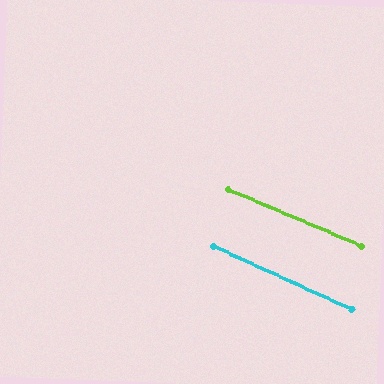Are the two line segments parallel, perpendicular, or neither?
Parallel — their directions differ by only 1.6°.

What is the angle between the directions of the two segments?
Approximately 2 degrees.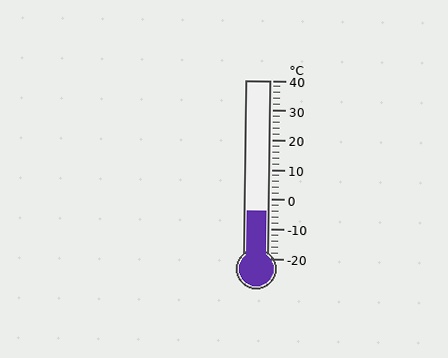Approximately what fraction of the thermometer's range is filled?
The thermometer is filled to approximately 25% of its range.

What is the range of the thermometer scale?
The thermometer scale ranges from -20°C to 40°C.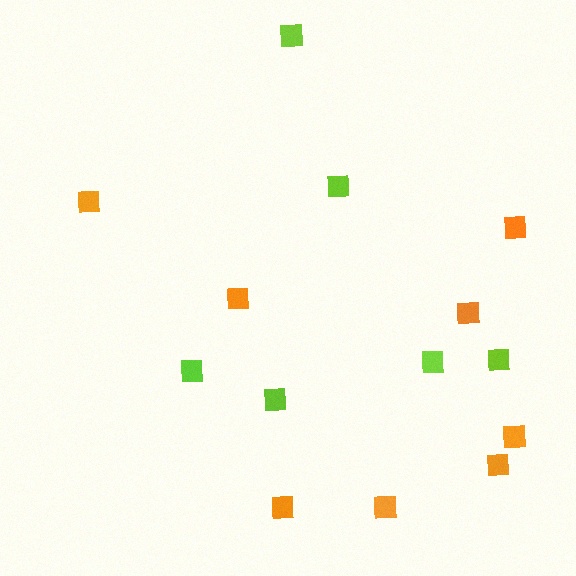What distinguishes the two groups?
There are 2 groups: one group of lime squares (6) and one group of orange squares (8).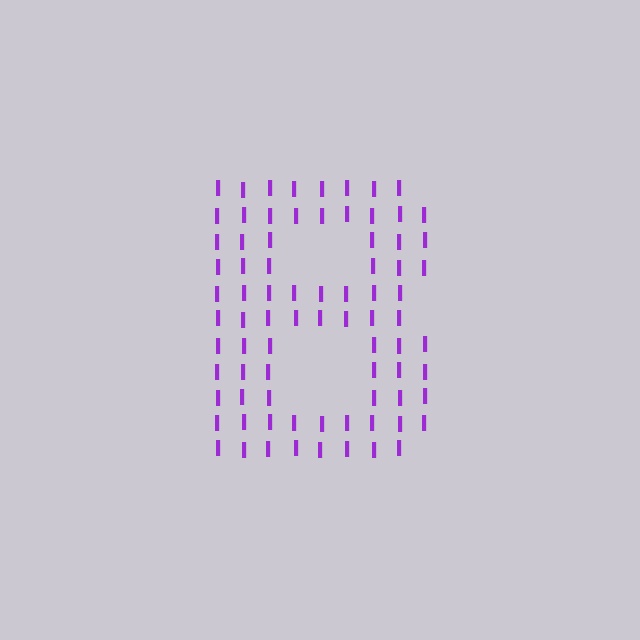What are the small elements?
The small elements are letter I's.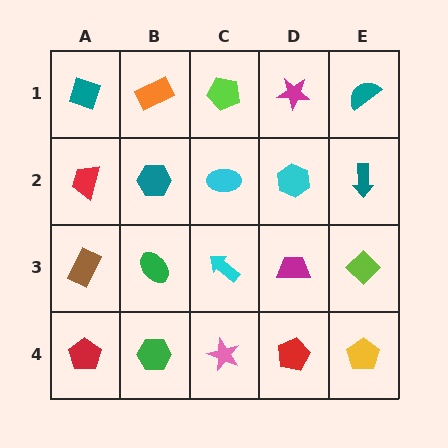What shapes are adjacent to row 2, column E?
A teal semicircle (row 1, column E), a lime diamond (row 3, column E), a cyan hexagon (row 2, column D).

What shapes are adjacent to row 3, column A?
A red trapezoid (row 2, column A), a red pentagon (row 4, column A), a green ellipse (row 3, column B).